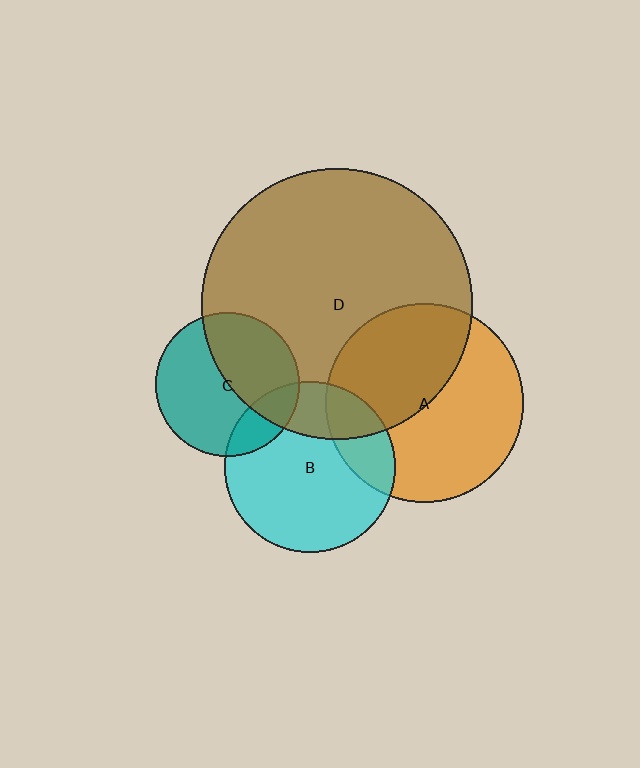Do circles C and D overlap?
Yes.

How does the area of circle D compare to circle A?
Approximately 1.9 times.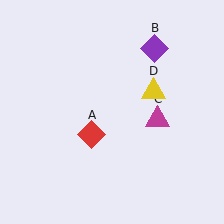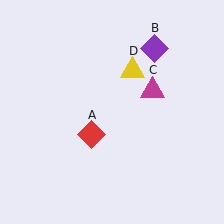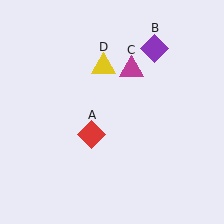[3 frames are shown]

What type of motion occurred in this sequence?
The magenta triangle (object C), yellow triangle (object D) rotated counterclockwise around the center of the scene.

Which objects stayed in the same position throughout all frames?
Red diamond (object A) and purple diamond (object B) remained stationary.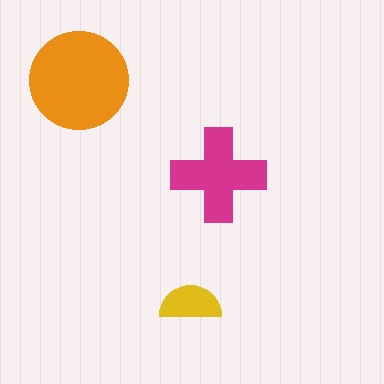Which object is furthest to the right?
The magenta cross is rightmost.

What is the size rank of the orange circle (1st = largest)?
1st.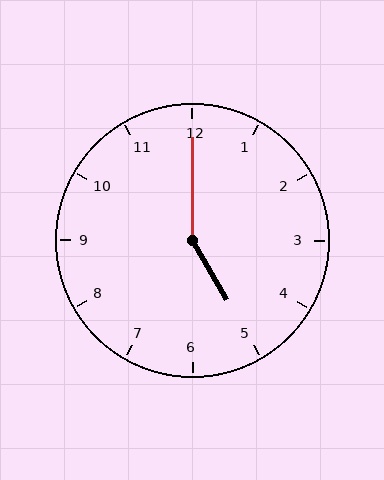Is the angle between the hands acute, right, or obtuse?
It is obtuse.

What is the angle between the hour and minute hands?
Approximately 150 degrees.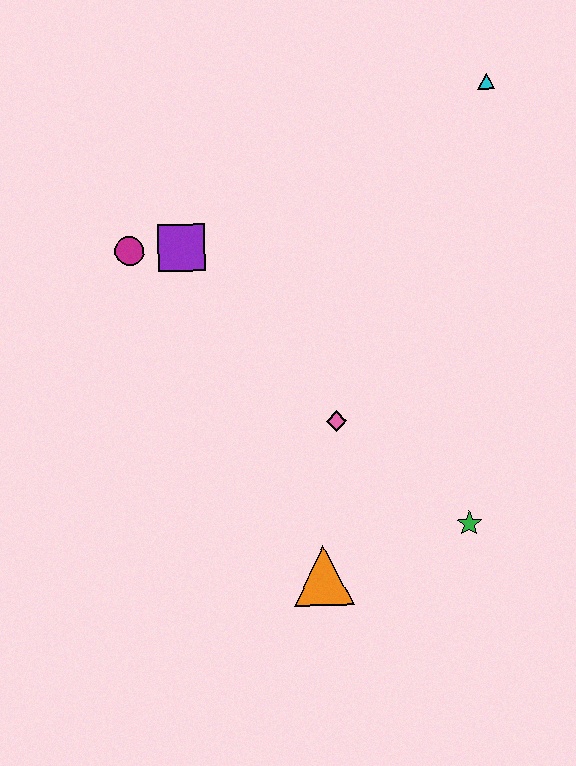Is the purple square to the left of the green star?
Yes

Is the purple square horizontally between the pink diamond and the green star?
No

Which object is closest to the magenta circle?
The purple square is closest to the magenta circle.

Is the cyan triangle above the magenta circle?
Yes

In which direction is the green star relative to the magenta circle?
The green star is to the right of the magenta circle.